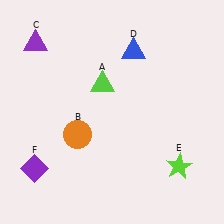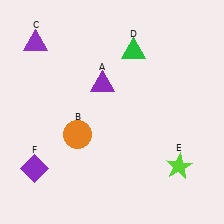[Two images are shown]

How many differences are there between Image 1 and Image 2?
There are 2 differences between the two images.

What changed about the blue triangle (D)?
In Image 1, D is blue. In Image 2, it changed to green.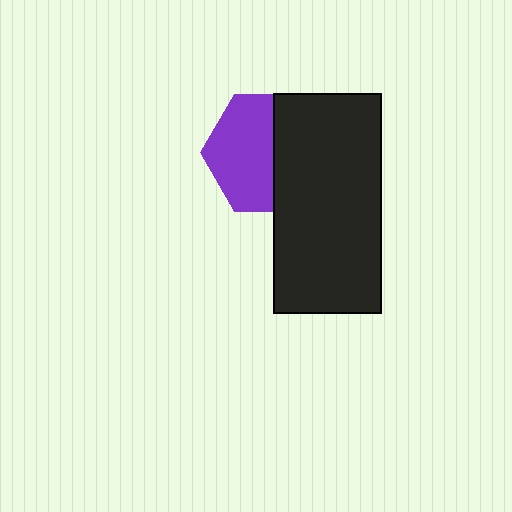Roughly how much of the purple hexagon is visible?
About half of it is visible (roughly 56%).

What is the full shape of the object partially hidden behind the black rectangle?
The partially hidden object is a purple hexagon.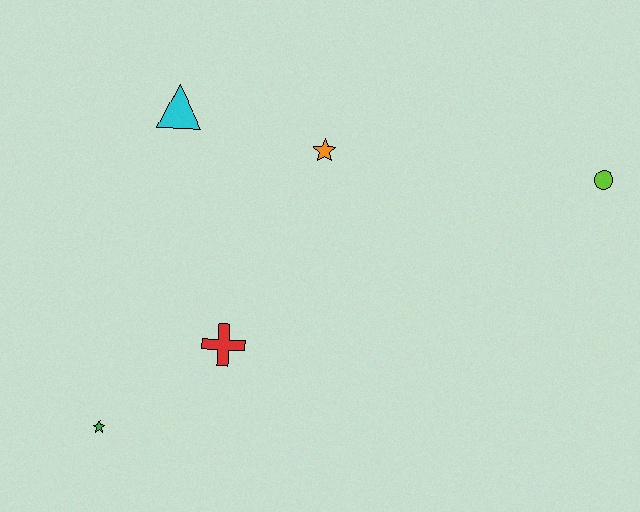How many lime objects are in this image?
There is 1 lime object.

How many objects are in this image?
There are 5 objects.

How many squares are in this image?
There are no squares.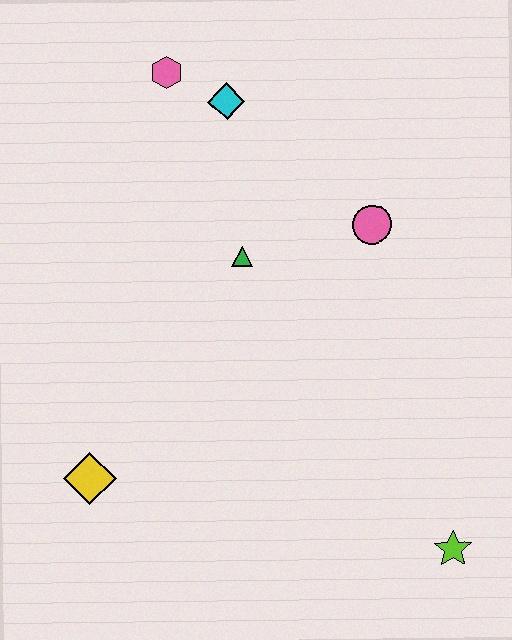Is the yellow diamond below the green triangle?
Yes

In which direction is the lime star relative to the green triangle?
The lime star is below the green triangle.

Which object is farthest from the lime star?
The pink hexagon is farthest from the lime star.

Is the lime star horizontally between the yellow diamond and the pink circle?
No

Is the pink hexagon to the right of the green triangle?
No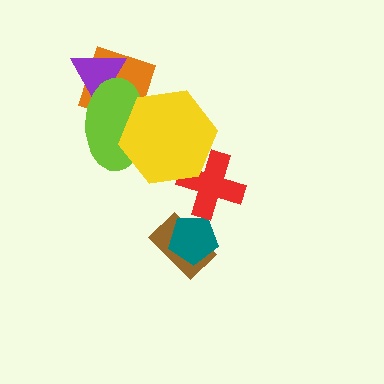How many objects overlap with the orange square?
3 objects overlap with the orange square.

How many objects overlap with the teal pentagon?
1 object overlaps with the teal pentagon.